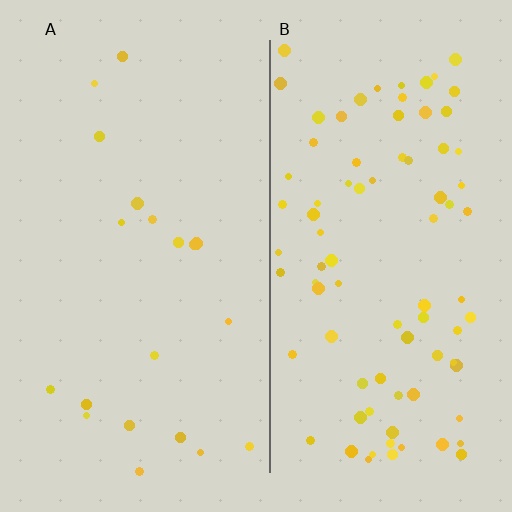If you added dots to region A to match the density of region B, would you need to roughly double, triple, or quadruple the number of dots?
Approximately quadruple.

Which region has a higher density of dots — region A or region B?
B (the right).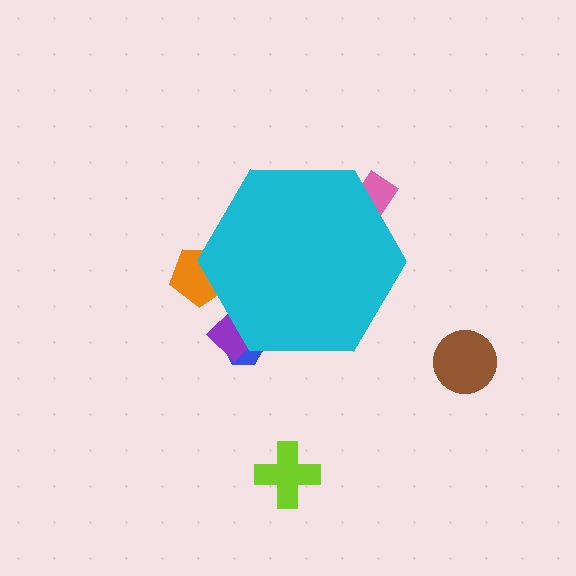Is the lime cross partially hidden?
No, the lime cross is fully visible.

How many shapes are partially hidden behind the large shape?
4 shapes are partially hidden.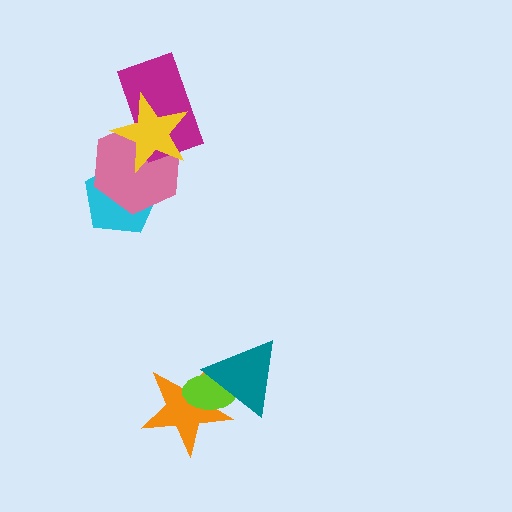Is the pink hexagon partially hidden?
Yes, it is partially covered by another shape.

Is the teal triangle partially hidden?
No, no other shape covers it.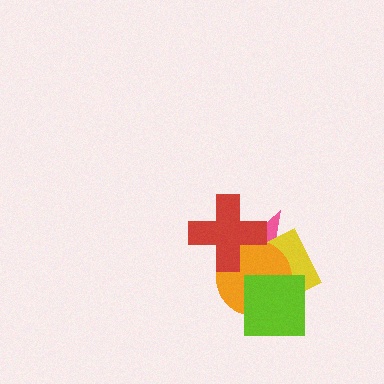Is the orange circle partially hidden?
Yes, it is partially covered by another shape.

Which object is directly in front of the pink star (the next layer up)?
The yellow square is directly in front of the pink star.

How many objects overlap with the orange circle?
4 objects overlap with the orange circle.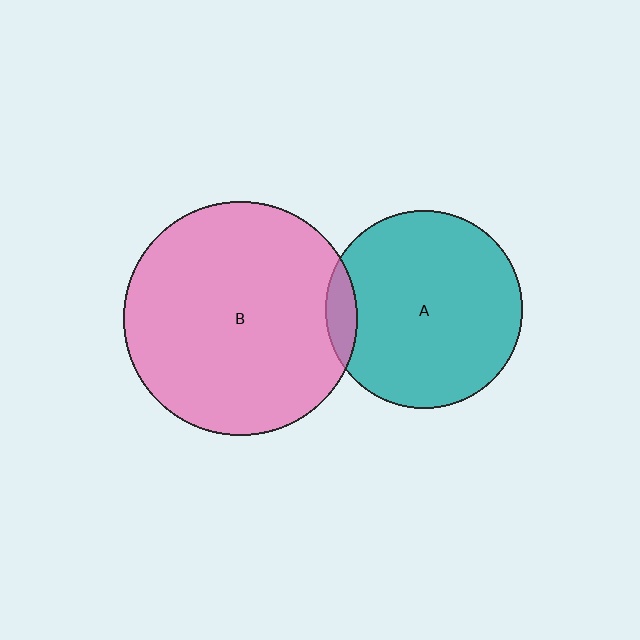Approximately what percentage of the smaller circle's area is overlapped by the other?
Approximately 10%.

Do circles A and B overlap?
Yes.